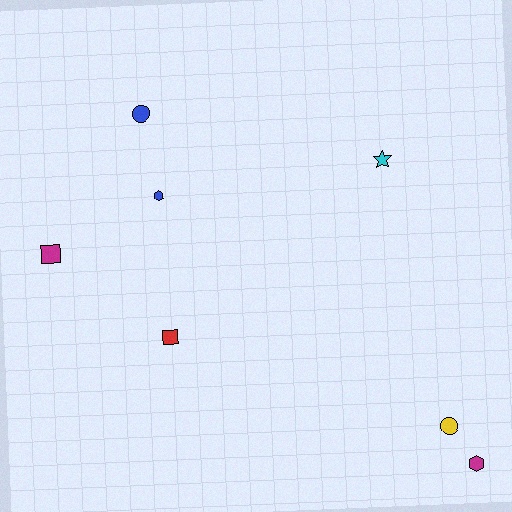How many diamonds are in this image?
There are no diamonds.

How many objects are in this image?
There are 7 objects.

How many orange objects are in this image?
There are no orange objects.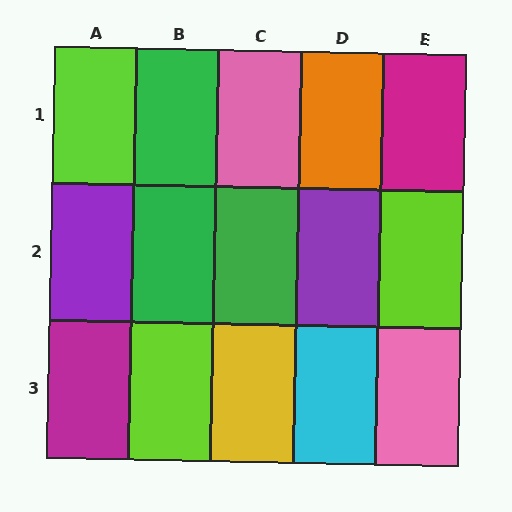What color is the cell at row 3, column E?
Pink.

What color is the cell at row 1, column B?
Green.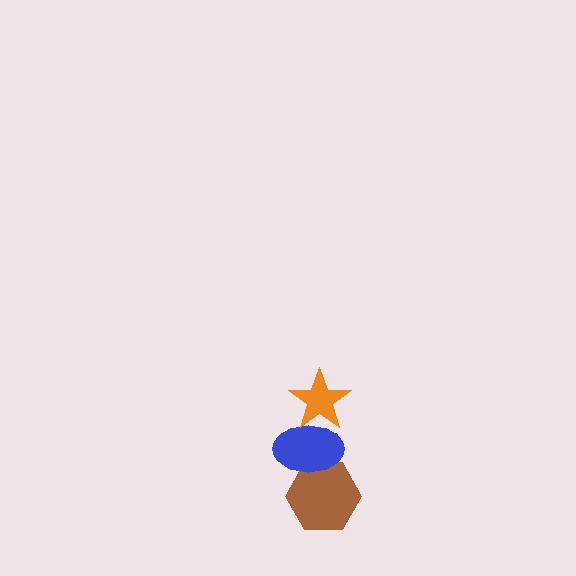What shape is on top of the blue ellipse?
The orange star is on top of the blue ellipse.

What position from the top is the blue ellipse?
The blue ellipse is 2nd from the top.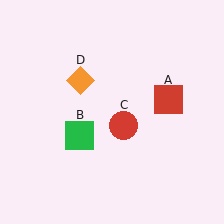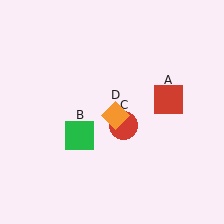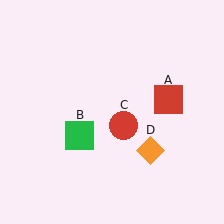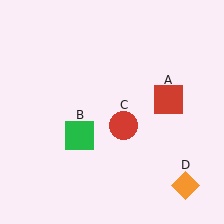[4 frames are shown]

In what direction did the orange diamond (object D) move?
The orange diamond (object D) moved down and to the right.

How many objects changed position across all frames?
1 object changed position: orange diamond (object D).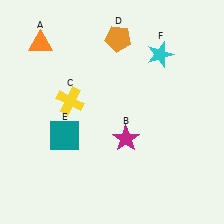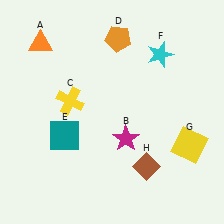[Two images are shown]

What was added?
A yellow square (G), a brown diamond (H) were added in Image 2.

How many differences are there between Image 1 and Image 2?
There are 2 differences between the two images.